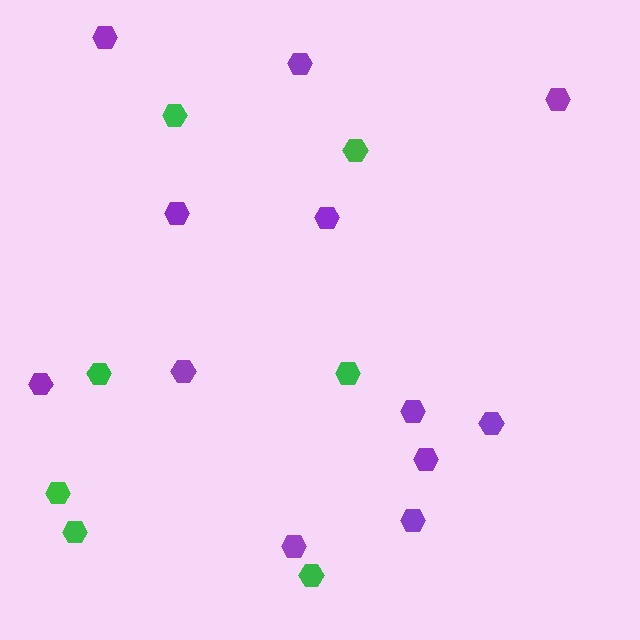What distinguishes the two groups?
There are 2 groups: one group of purple hexagons (12) and one group of green hexagons (7).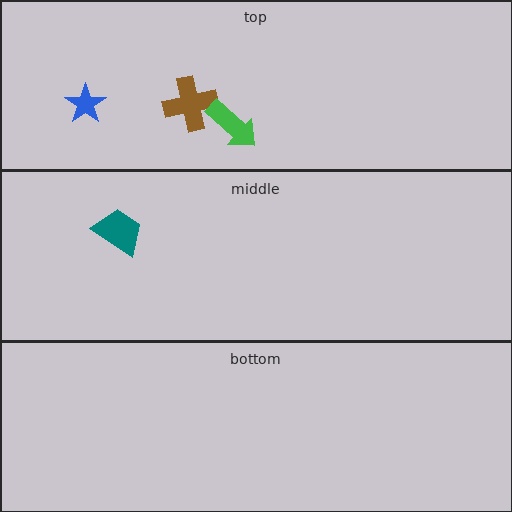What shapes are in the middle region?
The teal trapezoid.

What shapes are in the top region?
The blue star, the brown cross, the green arrow.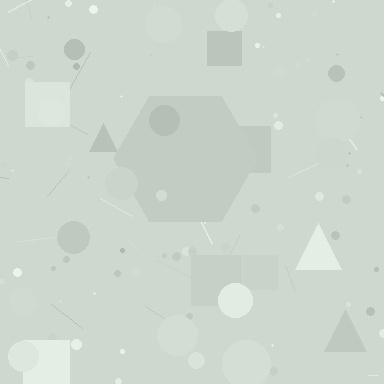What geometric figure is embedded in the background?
A hexagon is embedded in the background.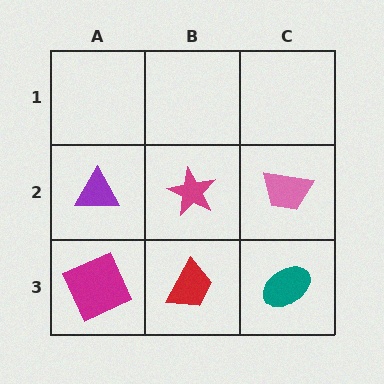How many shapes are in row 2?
3 shapes.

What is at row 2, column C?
A pink trapezoid.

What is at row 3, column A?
A magenta square.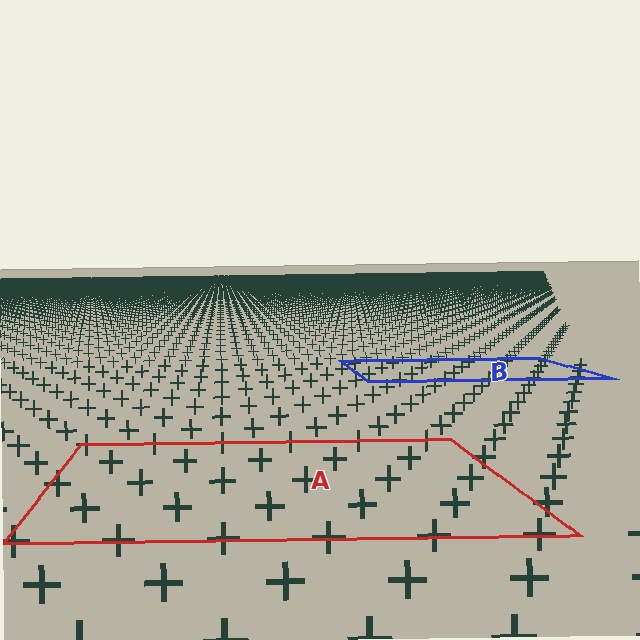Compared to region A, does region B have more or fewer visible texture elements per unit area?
Region B has more texture elements per unit area — they are packed more densely because it is farther away.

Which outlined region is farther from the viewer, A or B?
Region B is farther from the viewer — the texture elements inside it appear smaller and more densely packed.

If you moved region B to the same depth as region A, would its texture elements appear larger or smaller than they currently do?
They would appear larger. At a closer depth, the same texture elements are projected at a bigger on-screen size.